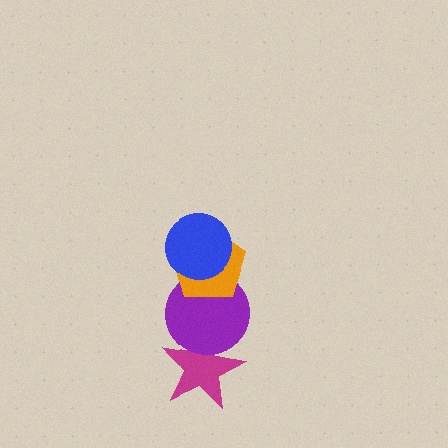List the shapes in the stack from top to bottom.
From top to bottom: the blue circle, the orange pentagon, the purple circle, the magenta star.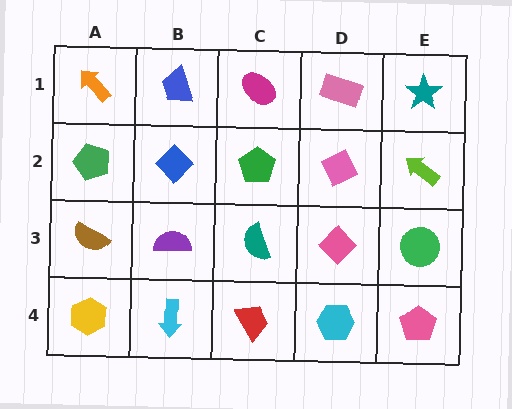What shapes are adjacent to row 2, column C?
A magenta ellipse (row 1, column C), a teal semicircle (row 3, column C), a blue diamond (row 2, column B), a pink diamond (row 2, column D).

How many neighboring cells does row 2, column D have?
4.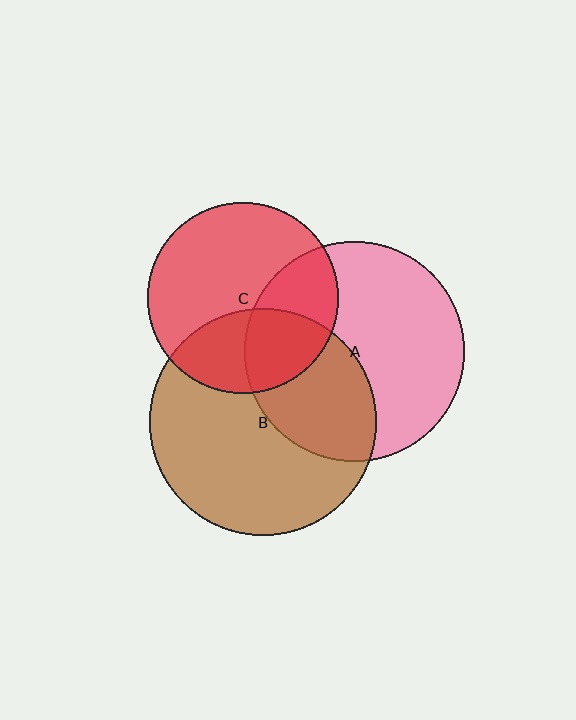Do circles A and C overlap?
Yes.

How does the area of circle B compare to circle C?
Approximately 1.4 times.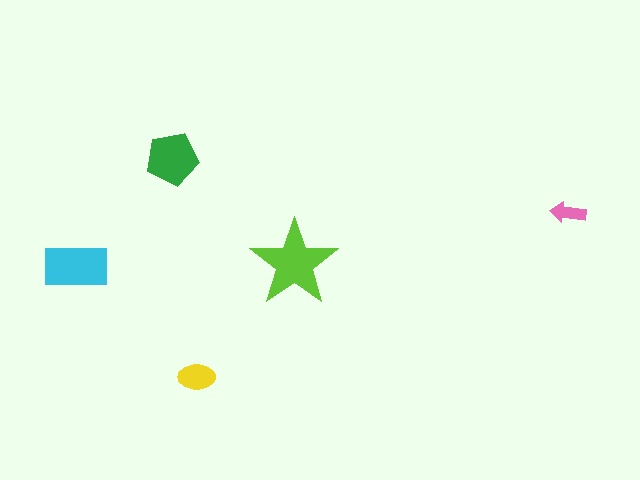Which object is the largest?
The lime star.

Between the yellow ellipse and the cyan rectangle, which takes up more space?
The cyan rectangle.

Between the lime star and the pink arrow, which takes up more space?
The lime star.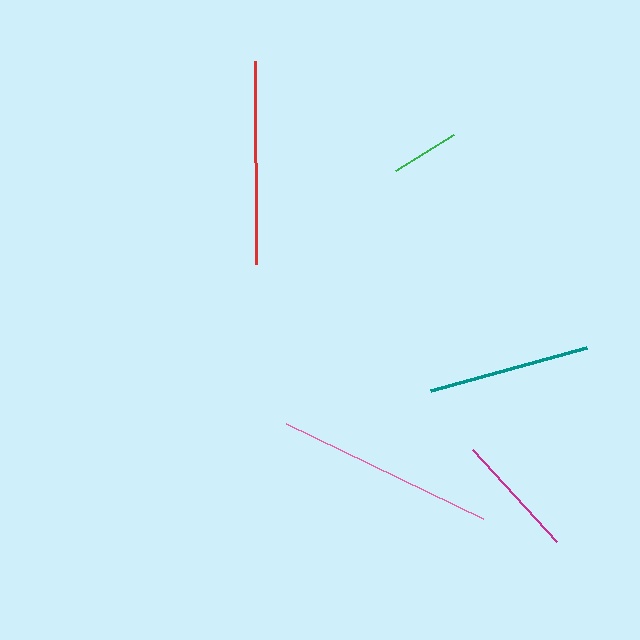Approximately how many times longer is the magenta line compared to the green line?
The magenta line is approximately 1.8 times the length of the green line.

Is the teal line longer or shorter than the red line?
The red line is longer than the teal line.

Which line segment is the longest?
The pink line is the longest at approximately 219 pixels.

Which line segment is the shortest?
The green line is the shortest at approximately 68 pixels.